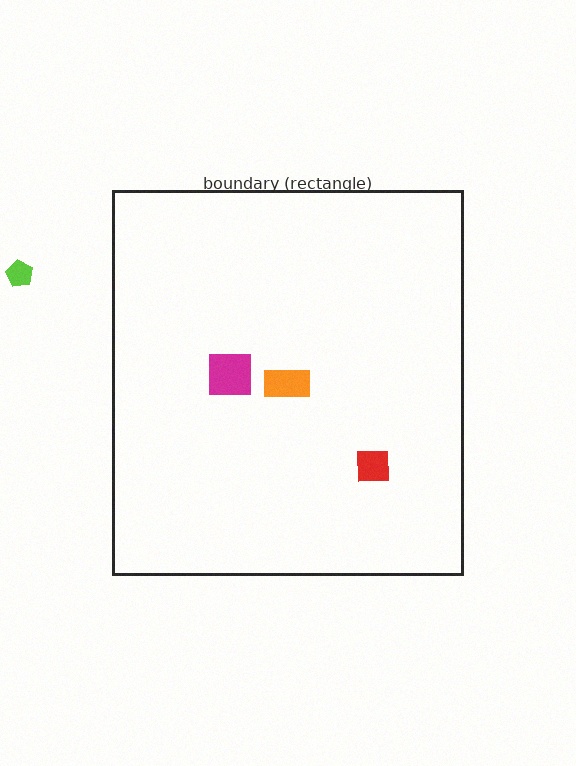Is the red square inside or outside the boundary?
Inside.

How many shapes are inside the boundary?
3 inside, 1 outside.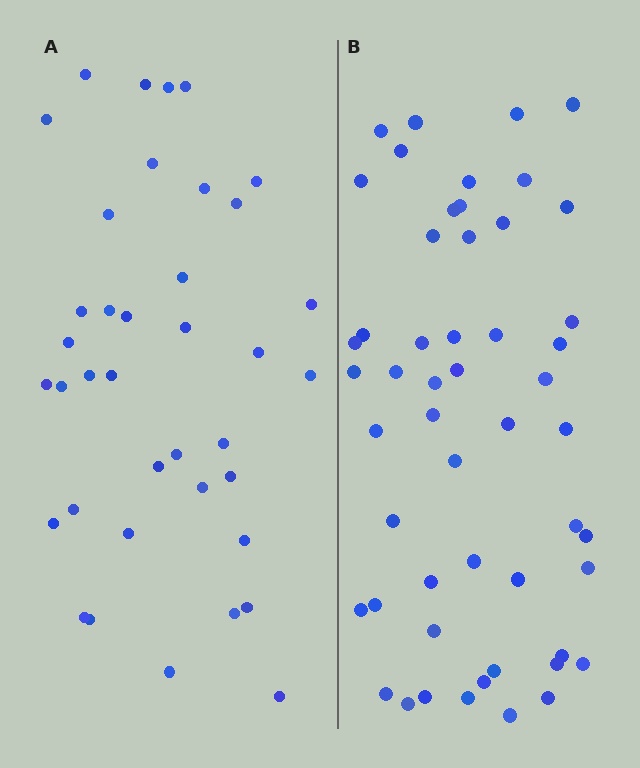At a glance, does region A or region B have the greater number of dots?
Region B (the right region) has more dots.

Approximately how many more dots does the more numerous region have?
Region B has approximately 15 more dots than region A.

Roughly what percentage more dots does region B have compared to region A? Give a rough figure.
About 35% more.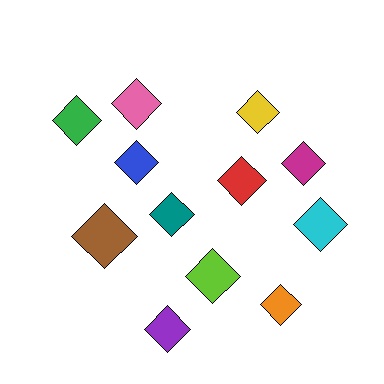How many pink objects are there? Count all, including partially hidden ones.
There is 1 pink object.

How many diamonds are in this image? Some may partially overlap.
There are 12 diamonds.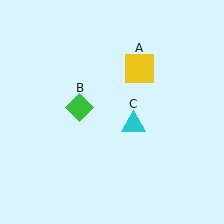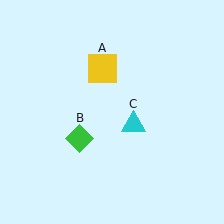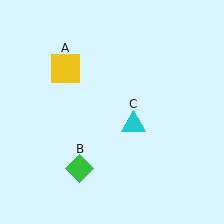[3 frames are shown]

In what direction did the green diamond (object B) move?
The green diamond (object B) moved down.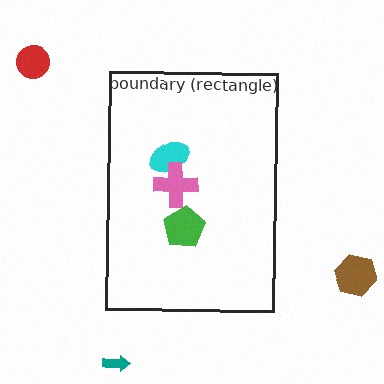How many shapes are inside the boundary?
3 inside, 3 outside.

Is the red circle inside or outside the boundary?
Outside.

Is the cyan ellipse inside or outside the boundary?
Inside.